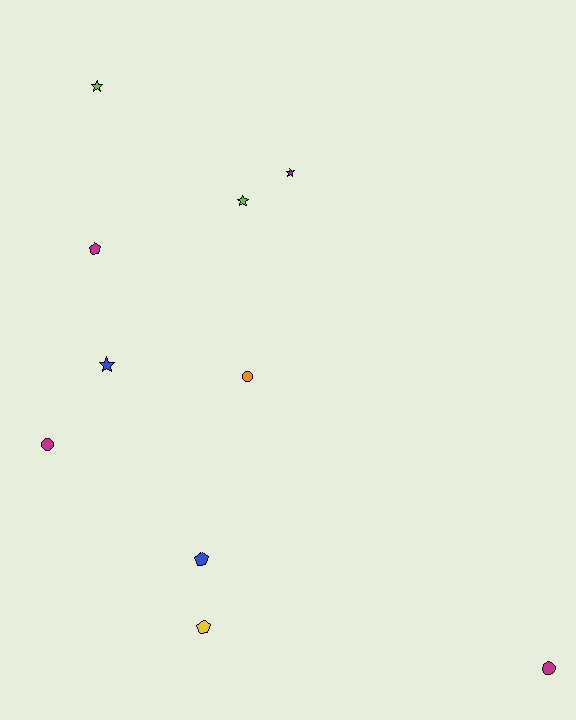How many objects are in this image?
There are 10 objects.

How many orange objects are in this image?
There is 1 orange object.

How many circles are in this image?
There are 3 circles.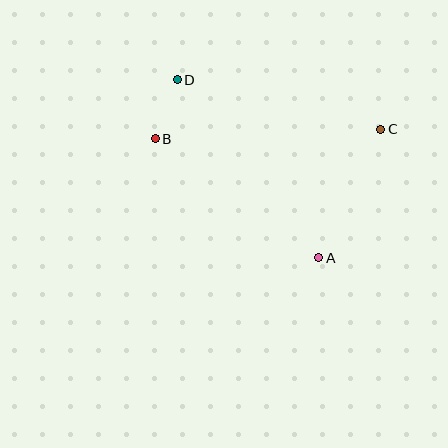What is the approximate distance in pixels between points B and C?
The distance between B and C is approximately 226 pixels.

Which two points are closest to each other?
Points B and D are closest to each other.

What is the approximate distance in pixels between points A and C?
The distance between A and C is approximately 143 pixels.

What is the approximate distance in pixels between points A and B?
The distance between A and B is approximately 202 pixels.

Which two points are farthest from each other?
Points A and D are farthest from each other.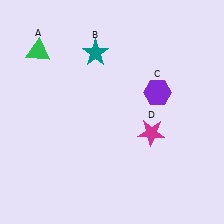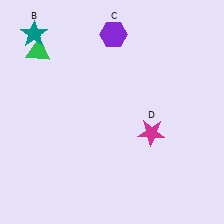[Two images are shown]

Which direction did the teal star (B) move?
The teal star (B) moved left.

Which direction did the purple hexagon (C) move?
The purple hexagon (C) moved up.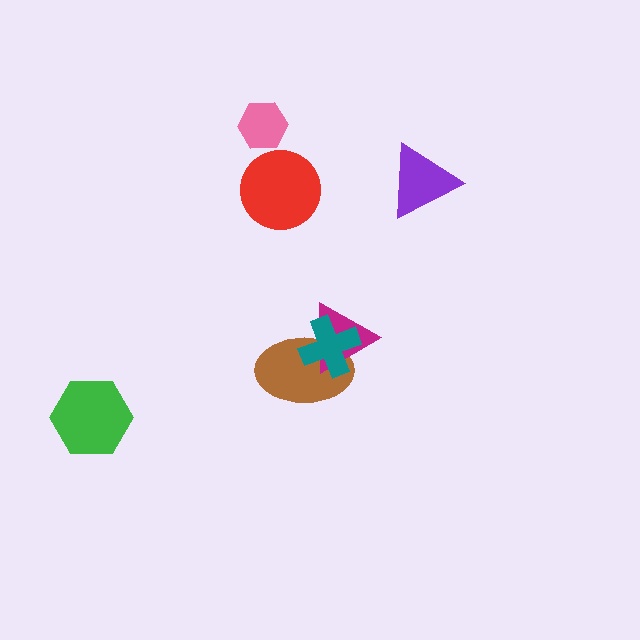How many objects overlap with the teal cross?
2 objects overlap with the teal cross.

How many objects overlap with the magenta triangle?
2 objects overlap with the magenta triangle.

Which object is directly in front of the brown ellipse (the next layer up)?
The magenta triangle is directly in front of the brown ellipse.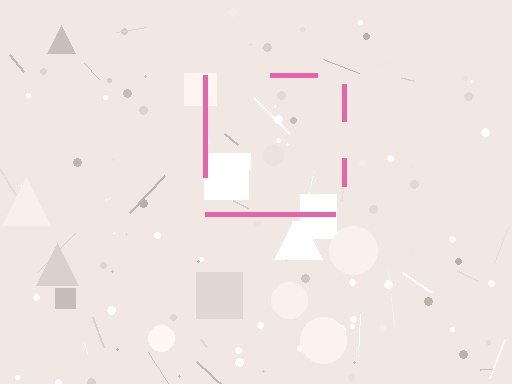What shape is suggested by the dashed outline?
The dashed outline suggests a square.